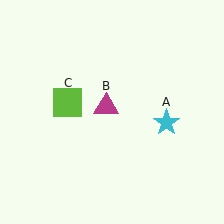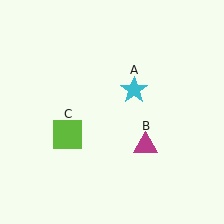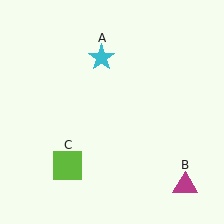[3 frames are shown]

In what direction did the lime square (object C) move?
The lime square (object C) moved down.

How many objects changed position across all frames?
3 objects changed position: cyan star (object A), magenta triangle (object B), lime square (object C).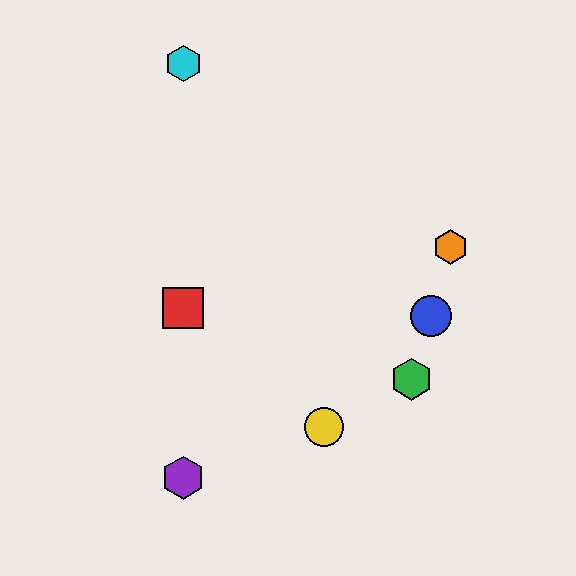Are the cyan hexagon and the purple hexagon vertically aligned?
Yes, both are at x≈183.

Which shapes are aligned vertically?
The red square, the purple hexagon, the cyan hexagon are aligned vertically.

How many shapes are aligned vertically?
3 shapes (the red square, the purple hexagon, the cyan hexagon) are aligned vertically.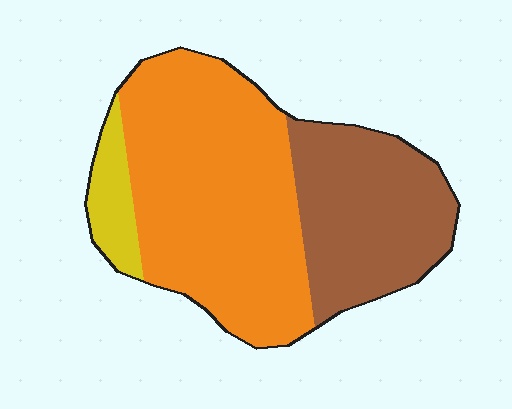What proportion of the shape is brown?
Brown takes up about one third (1/3) of the shape.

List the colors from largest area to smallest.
From largest to smallest: orange, brown, yellow.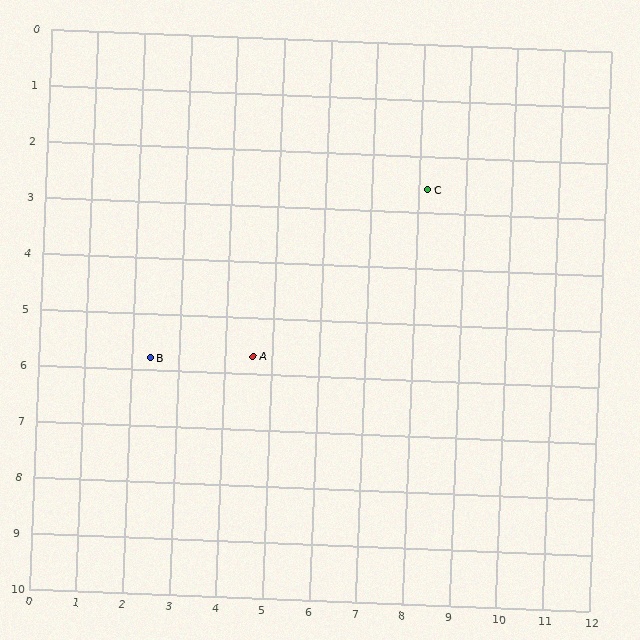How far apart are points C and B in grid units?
Points C and B are about 6.6 grid units apart.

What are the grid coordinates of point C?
Point C is at approximately (8.2, 2.6).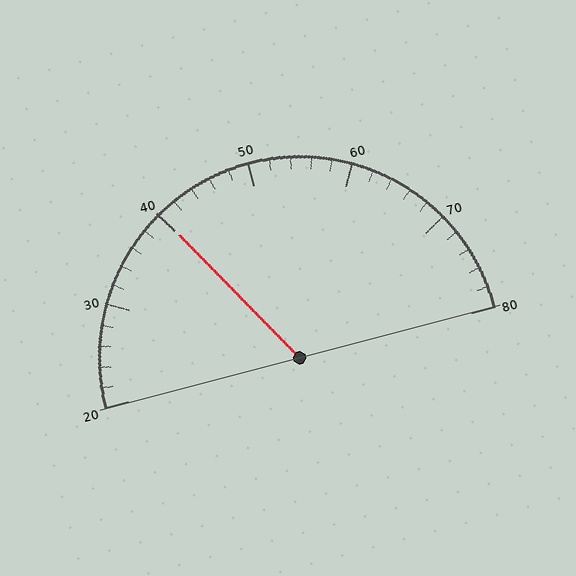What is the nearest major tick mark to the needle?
The nearest major tick mark is 40.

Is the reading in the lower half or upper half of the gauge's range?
The reading is in the lower half of the range (20 to 80).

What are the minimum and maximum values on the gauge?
The gauge ranges from 20 to 80.